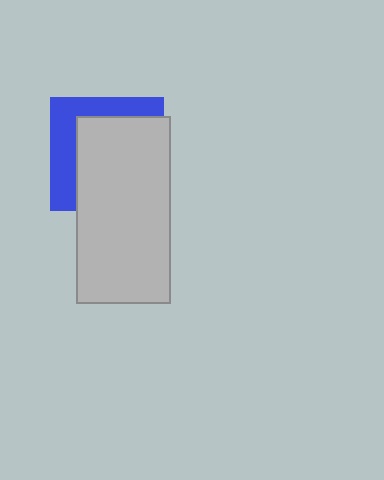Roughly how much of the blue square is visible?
A small part of it is visible (roughly 35%).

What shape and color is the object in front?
The object in front is a light gray rectangle.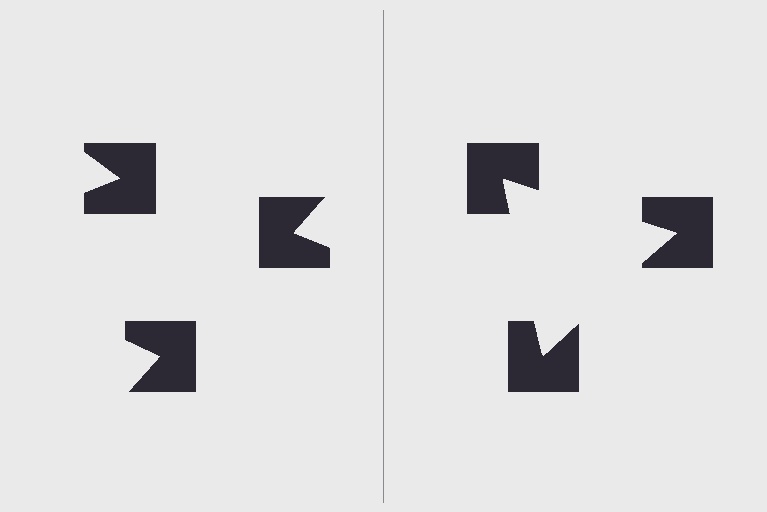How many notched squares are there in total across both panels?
6 — 3 on each side.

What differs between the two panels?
The notched squares are positioned identically on both sides; only the wedge orientations differ. On the right they align to a triangle; on the left they are misaligned.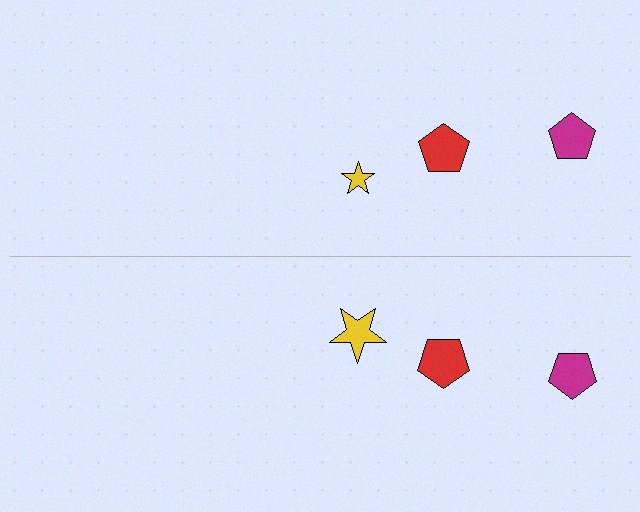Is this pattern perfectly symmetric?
No, the pattern is not perfectly symmetric. The yellow star on the bottom side has a different size than its mirror counterpart.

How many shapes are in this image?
There are 6 shapes in this image.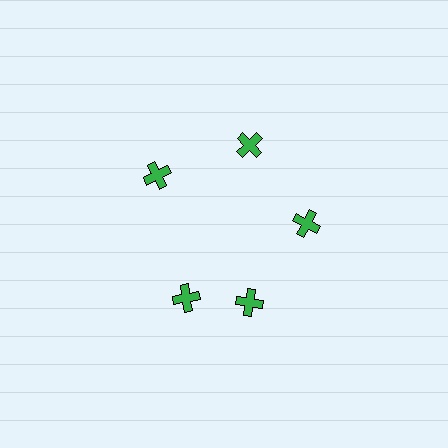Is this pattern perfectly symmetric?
No. The 5 green crosses are arranged in a ring, but one element near the 8 o'clock position is rotated out of alignment along the ring, breaking the 5-fold rotational symmetry.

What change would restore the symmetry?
The symmetry would be restored by rotating it back into even spacing with its neighbors so that all 5 crosses sit at equal angles and equal distance from the center.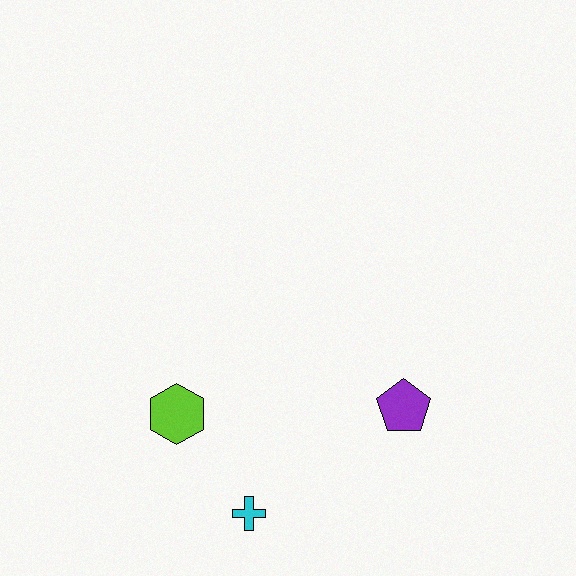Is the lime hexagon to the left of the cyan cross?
Yes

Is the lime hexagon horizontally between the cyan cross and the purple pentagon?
No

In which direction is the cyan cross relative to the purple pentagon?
The cyan cross is to the left of the purple pentagon.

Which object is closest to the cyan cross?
The lime hexagon is closest to the cyan cross.